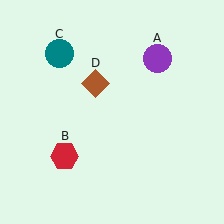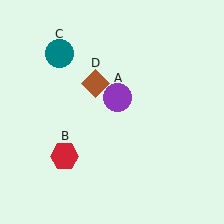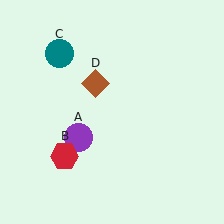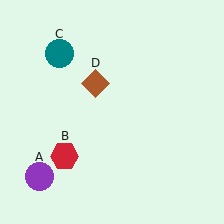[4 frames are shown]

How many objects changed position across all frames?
1 object changed position: purple circle (object A).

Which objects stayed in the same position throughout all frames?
Red hexagon (object B) and teal circle (object C) and brown diamond (object D) remained stationary.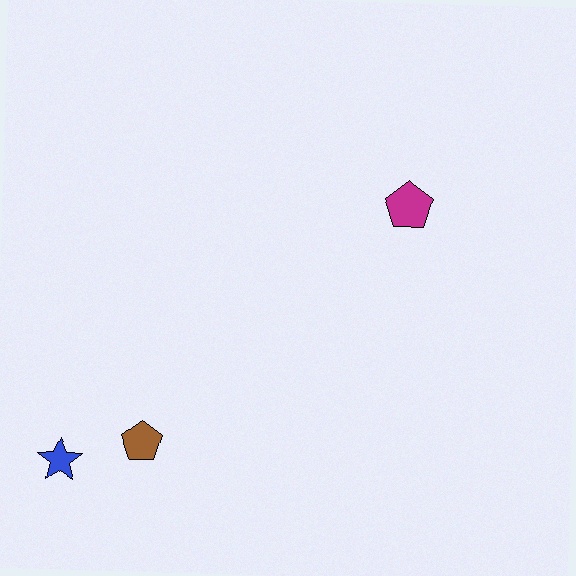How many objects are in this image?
There are 3 objects.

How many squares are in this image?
There are no squares.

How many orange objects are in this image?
There are no orange objects.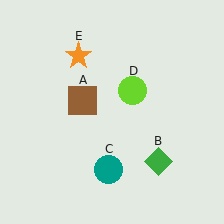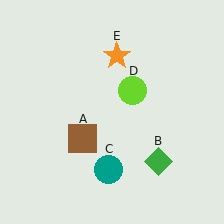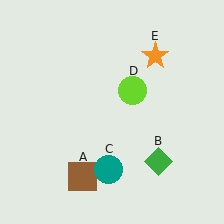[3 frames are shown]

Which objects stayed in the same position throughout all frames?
Green diamond (object B) and teal circle (object C) and lime circle (object D) remained stationary.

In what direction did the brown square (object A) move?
The brown square (object A) moved down.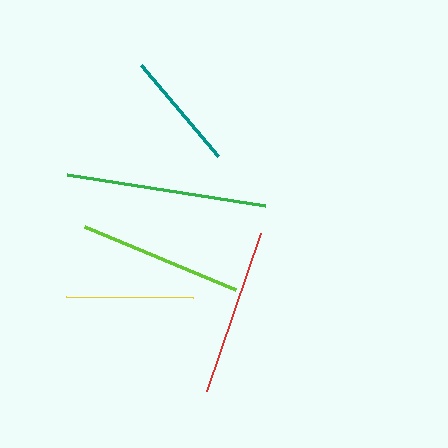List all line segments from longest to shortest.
From longest to shortest: green, red, lime, yellow, teal.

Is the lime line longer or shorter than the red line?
The red line is longer than the lime line.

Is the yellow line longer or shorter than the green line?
The green line is longer than the yellow line.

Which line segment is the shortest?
The teal line is the shortest at approximately 119 pixels.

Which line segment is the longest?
The green line is the longest at approximately 200 pixels.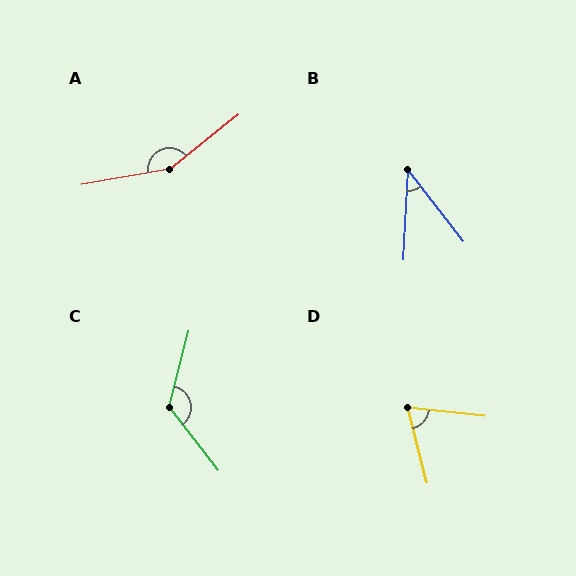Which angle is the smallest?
B, at approximately 41 degrees.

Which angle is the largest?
A, at approximately 151 degrees.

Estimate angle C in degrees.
Approximately 128 degrees.